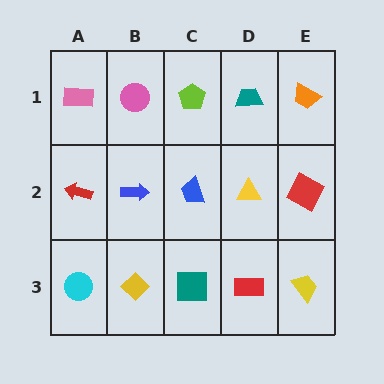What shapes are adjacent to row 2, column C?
A lime pentagon (row 1, column C), a teal square (row 3, column C), a blue arrow (row 2, column B), a yellow triangle (row 2, column D).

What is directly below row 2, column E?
A yellow trapezoid.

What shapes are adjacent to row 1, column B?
A blue arrow (row 2, column B), a pink rectangle (row 1, column A), a lime pentagon (row 1, column C).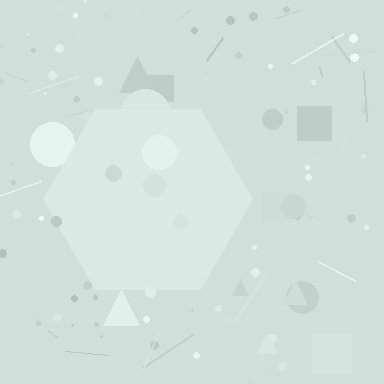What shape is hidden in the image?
A hexagon is hidden in the image.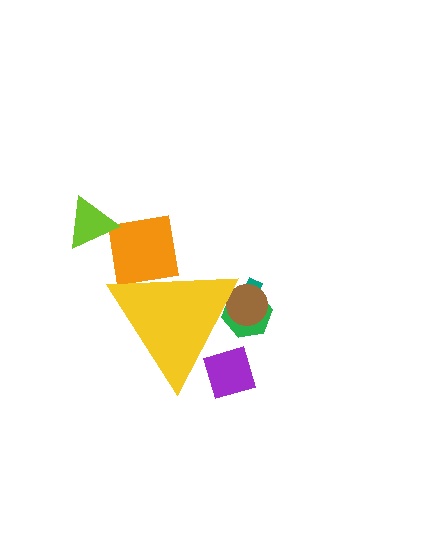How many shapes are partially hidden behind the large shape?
5 shapes are partially hidden.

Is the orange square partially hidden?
Yes, the orange square is partially hidden behind the yellow triangle.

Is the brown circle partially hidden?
Yes, the brown circle is partially hidden behind the yellow triangle.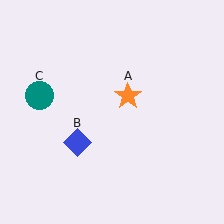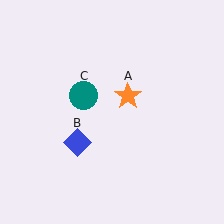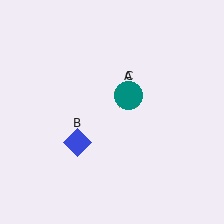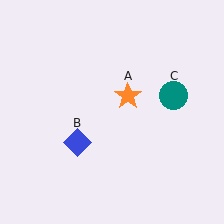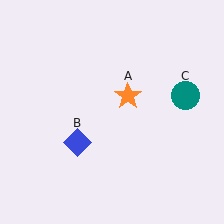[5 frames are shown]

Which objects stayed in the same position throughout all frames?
Orange star (object A) and blue diamond (object B) remained stationary.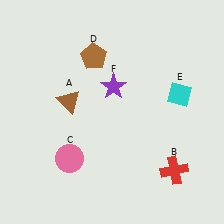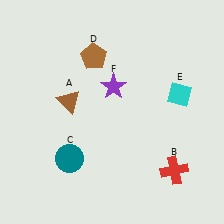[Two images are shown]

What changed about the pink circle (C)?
In Image 1, C is pink. In Image 2, it changed to teal.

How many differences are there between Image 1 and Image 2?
There is 1 difference between the two images.